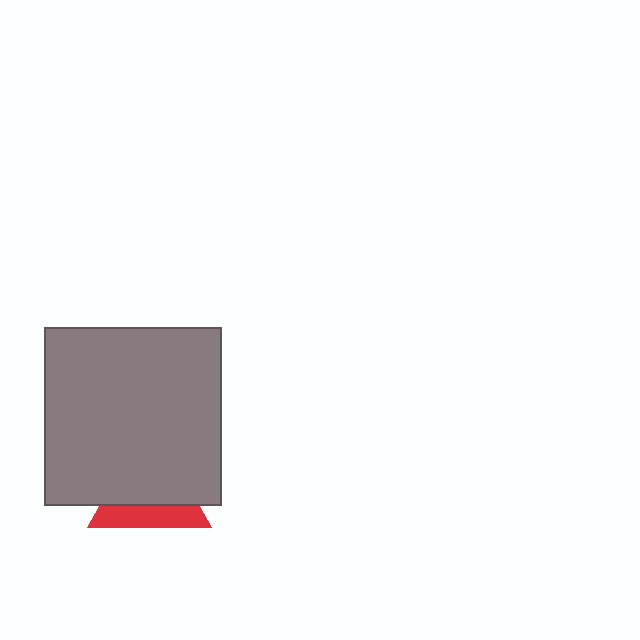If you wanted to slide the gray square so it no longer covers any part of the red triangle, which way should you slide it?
Slide it up — that is the most direct way to separate the two shapes.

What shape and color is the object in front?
The object in front is a gray square.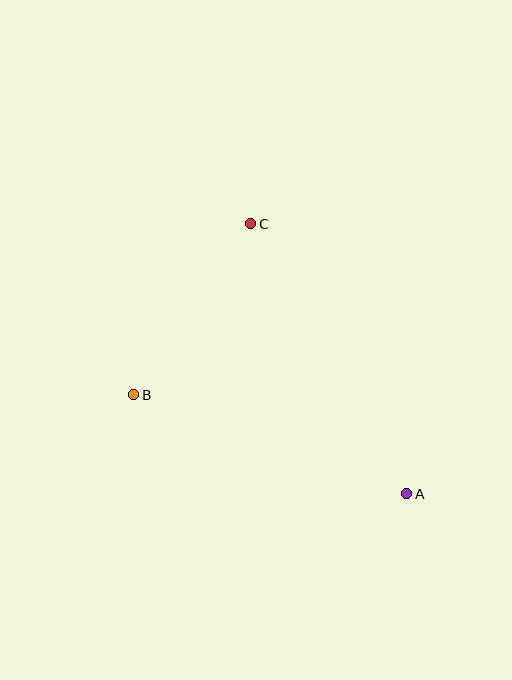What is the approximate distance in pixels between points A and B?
The distance between A and B is approximately 291 pixels.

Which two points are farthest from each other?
Points A and C are farthest from each other.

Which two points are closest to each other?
Points B and C are closest to each other.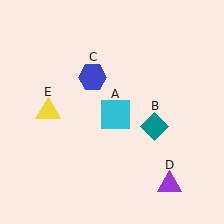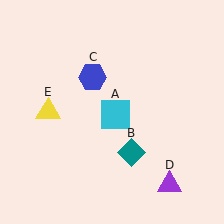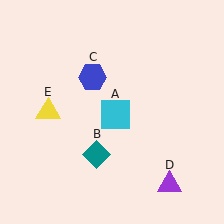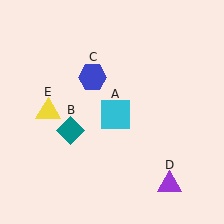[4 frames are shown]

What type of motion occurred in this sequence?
The teal diamond (object B) rotated clockwise around the center of the scene.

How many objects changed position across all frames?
1 object changed position: teal diamond (object B).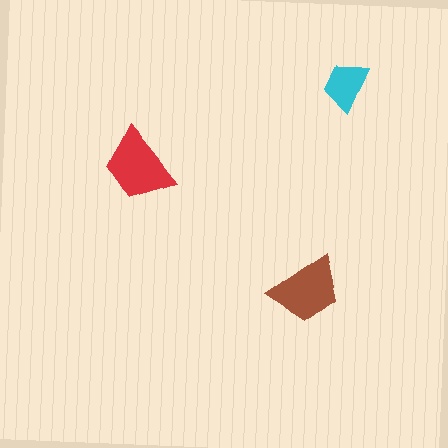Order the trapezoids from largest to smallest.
the red one, the brown one, the cyan one.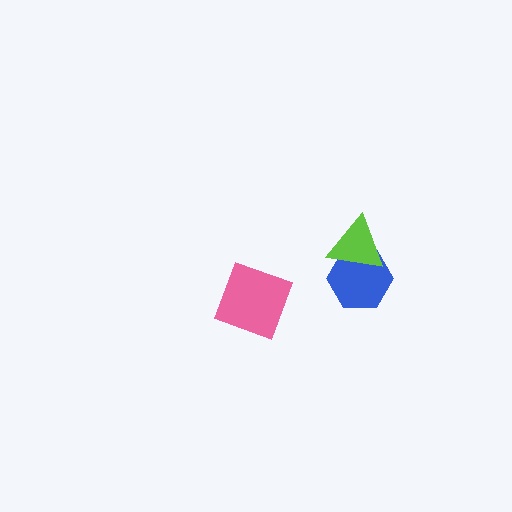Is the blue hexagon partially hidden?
Yes, it is partially covered by another shape.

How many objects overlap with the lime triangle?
1 object overlaps with the lime triangle.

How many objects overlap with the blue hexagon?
1 object overlaps with the blue hexagon.